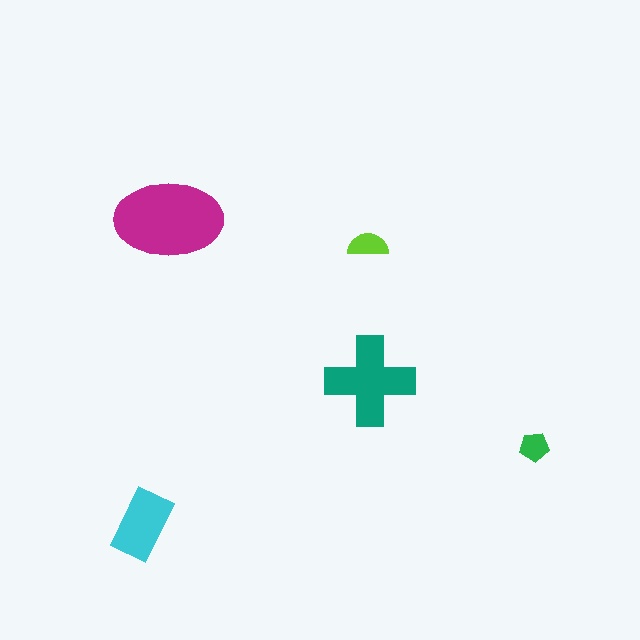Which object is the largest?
The magenta ellipse.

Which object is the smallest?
The green pentagon.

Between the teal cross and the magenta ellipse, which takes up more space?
The magenta ellipse.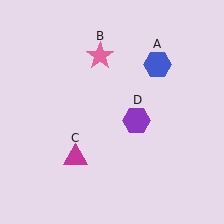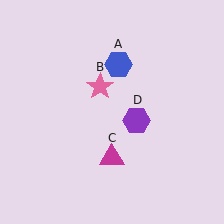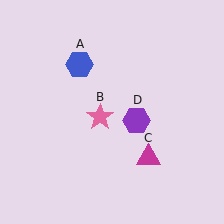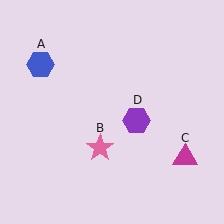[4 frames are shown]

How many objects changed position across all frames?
3 objects changed position: blue hexagon (object A), pink star (object B), magenta triangle (object C).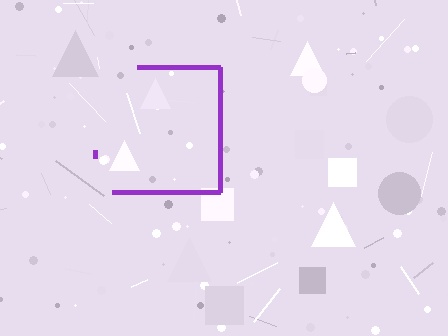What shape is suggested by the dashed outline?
The dashed outline suggests a square.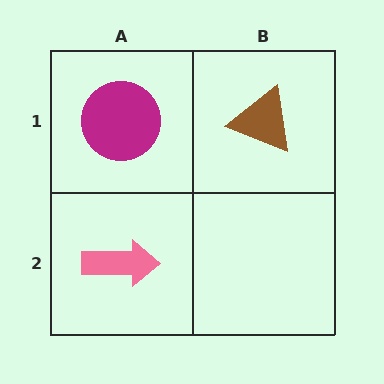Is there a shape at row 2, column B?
No, that cell is empty.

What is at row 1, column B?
A brown triangle.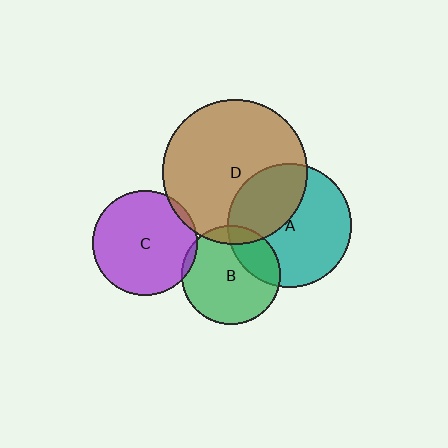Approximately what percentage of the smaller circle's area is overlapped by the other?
Approximately 35%.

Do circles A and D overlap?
Yes.